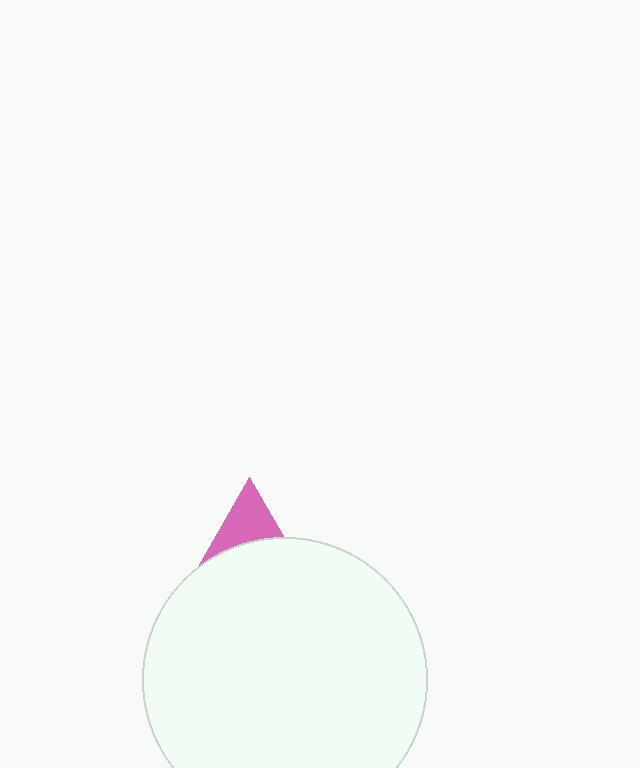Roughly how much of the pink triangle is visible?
A small part of it is visible (roughly 32%).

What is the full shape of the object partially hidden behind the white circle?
The partially hidden object is a pink triangle.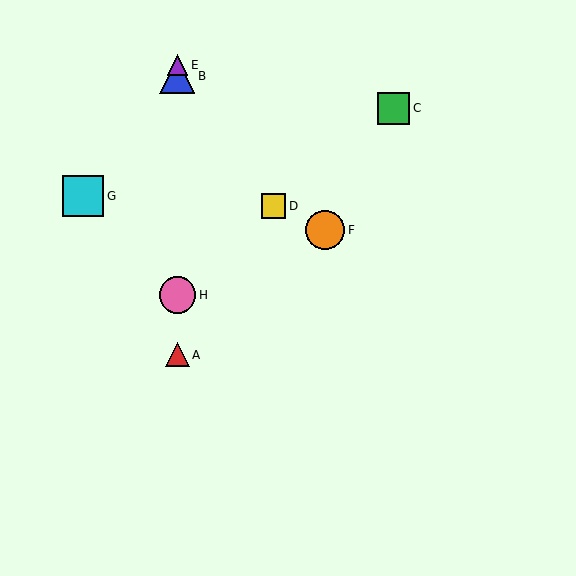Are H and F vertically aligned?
No, H is at x≈177 and F is at x≈325.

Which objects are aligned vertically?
Objects A, B, E, H are aligned vertically.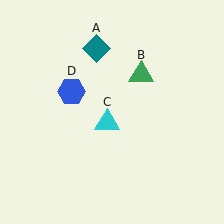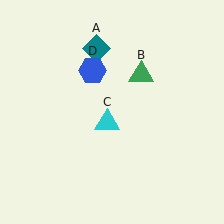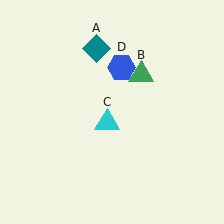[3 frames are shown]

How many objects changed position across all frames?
1 object changed position: blue hexagon (object D).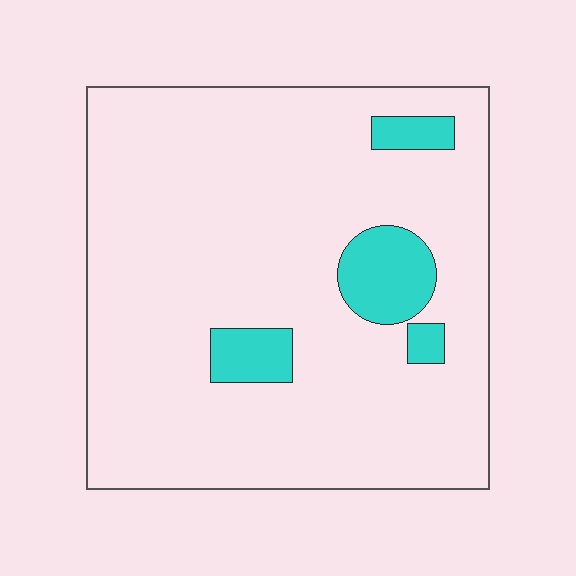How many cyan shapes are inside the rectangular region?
4.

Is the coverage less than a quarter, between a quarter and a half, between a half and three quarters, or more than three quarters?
Less than a quarter.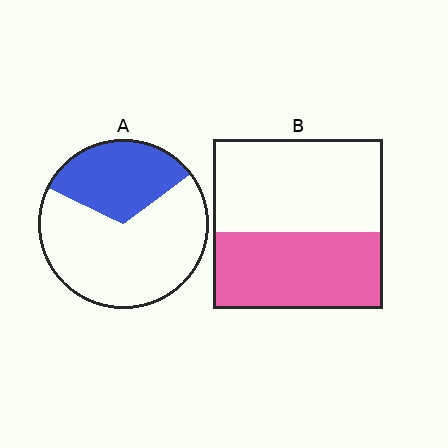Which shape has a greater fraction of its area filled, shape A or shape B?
Shape B.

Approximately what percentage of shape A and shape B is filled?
A is approximately 35% and B is approximately 45%.